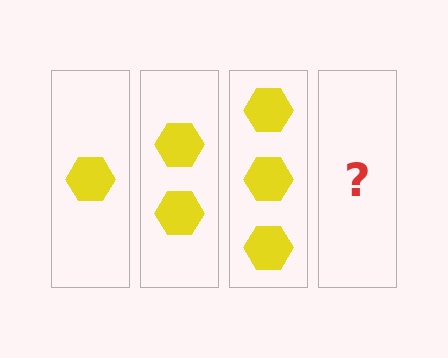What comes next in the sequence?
The next element should be 4 hexagons.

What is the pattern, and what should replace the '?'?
The pattern is that each step adds one more hexagon. The '?' should be 4 hexagons.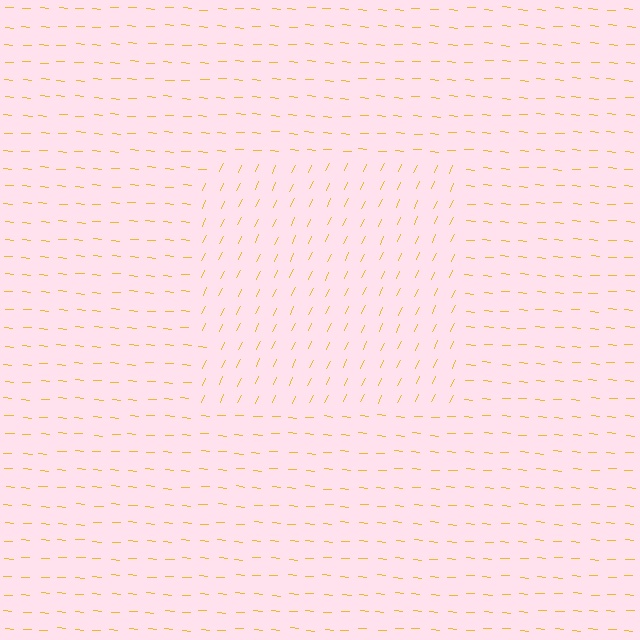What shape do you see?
I see a rectangle.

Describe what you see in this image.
The image is filled with small yellow line segments. A rectangle region in the image has lines oriented differently from the surrounding lines, creating a visible texture boundary.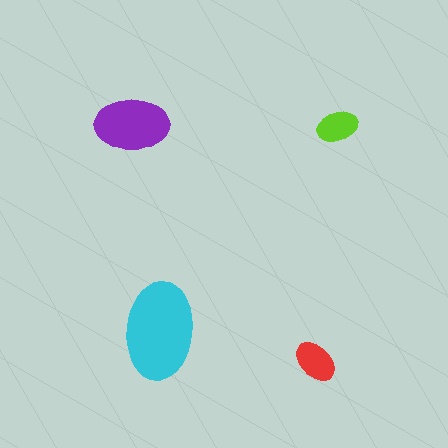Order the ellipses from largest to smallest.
the cyan one, the purple one, the red one, the lime one.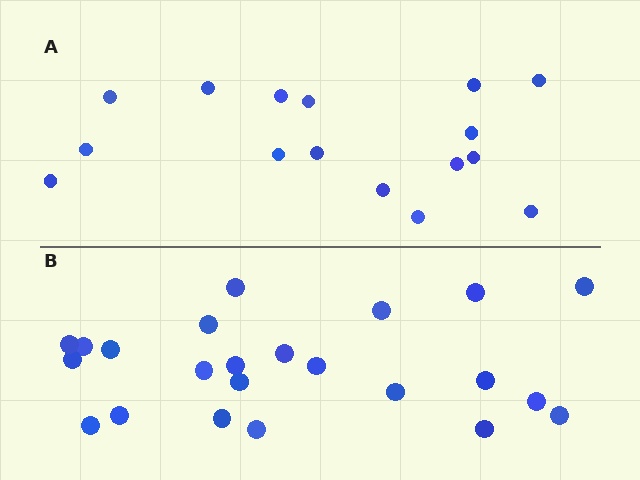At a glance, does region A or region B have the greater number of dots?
Region B (the bottom region) has more dots.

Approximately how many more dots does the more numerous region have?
Region B has roughly 8 or so more dots than region A.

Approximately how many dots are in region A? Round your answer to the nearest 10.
About 20 dots. (The exact count is 16, which rounds to 20.)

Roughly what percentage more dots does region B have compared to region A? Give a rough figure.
About 45% more.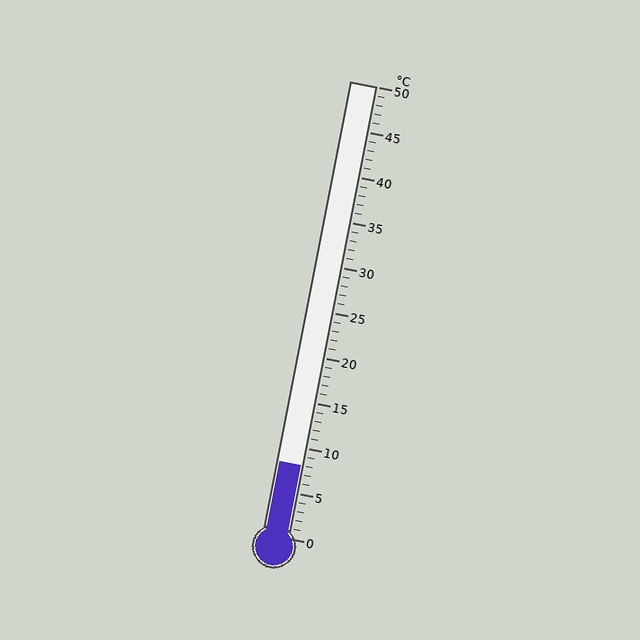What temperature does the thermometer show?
The thermometer shows approximately 8°C.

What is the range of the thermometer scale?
The thermometer scale ranges from 0°C to 50°C.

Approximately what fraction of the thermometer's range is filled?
The thermometer is filled to approximately 15% of its range.